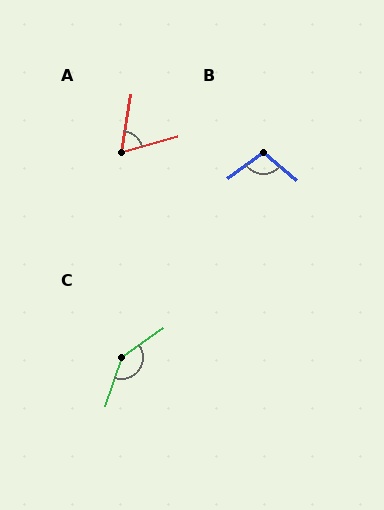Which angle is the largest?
C, at approximately 144 degrees.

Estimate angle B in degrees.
Approximately 104 degrees.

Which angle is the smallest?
A, at approximately 65 degrees.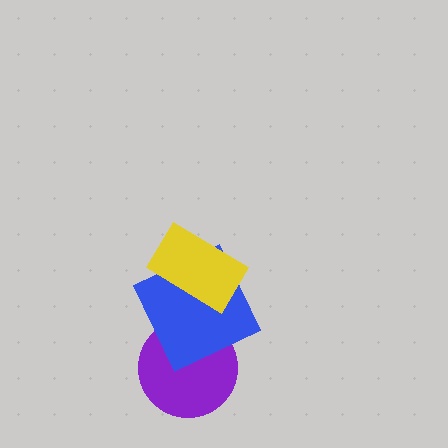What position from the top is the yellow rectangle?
The yellow rectangle is 1st from the top.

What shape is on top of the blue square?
The yellow rectangle is on top of the blue square.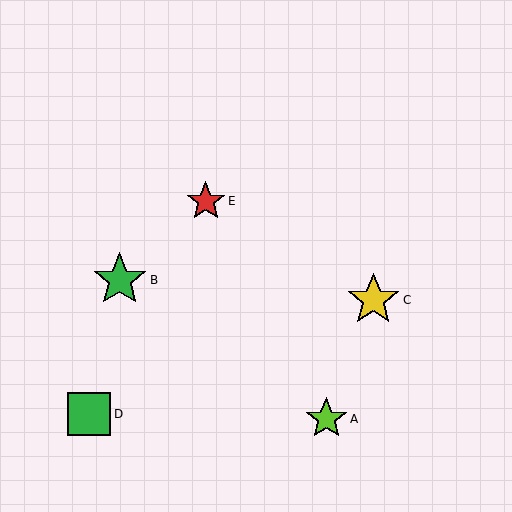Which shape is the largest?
The green star (labeled B) is the largest.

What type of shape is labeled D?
Shape D is a green square.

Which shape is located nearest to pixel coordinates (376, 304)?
The yellow star (labeled C) at (373, 300) is nearest to that location.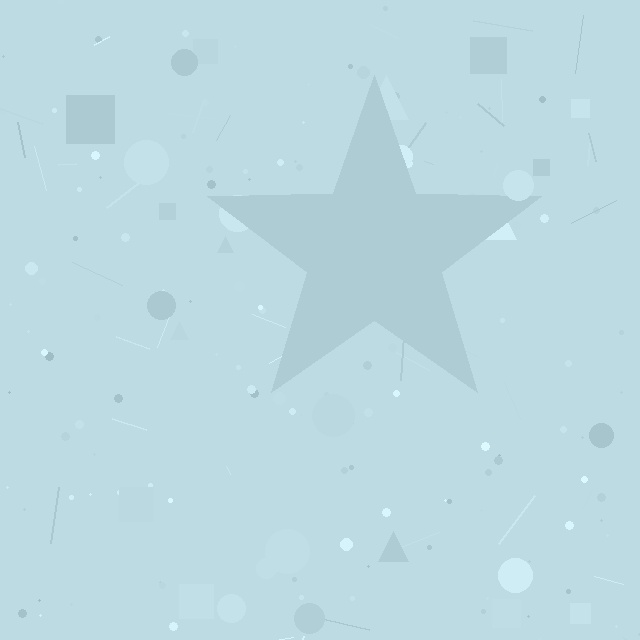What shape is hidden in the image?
A star is hidden in the image.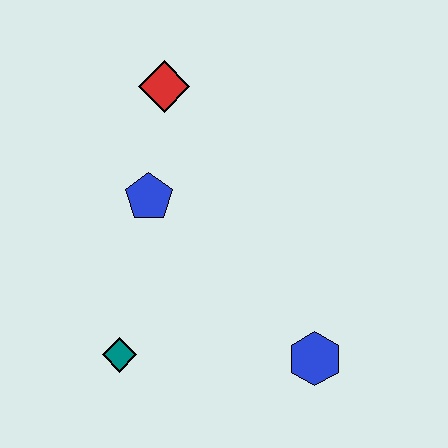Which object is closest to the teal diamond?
The blue pentagon is closest to the teal diamond.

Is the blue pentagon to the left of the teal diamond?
No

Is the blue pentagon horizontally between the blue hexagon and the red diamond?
No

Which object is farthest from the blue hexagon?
The red diamond is farthest from the blue hexagon.